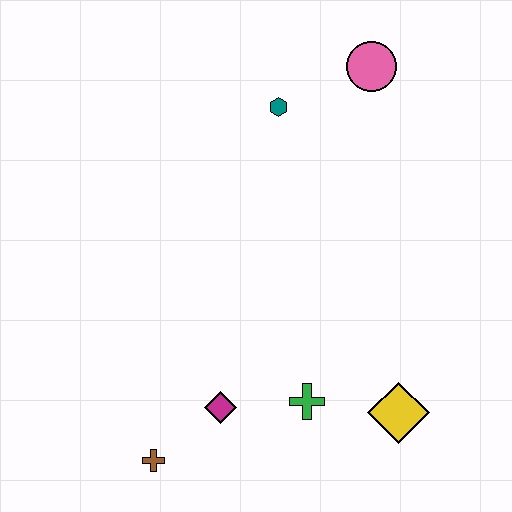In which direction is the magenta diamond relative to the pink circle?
The magenta diamond is below the pink circle.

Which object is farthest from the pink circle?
The brown cross is farthest from the pink circle.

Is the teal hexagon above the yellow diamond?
Yes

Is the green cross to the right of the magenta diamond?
Yes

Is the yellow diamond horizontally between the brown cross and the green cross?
No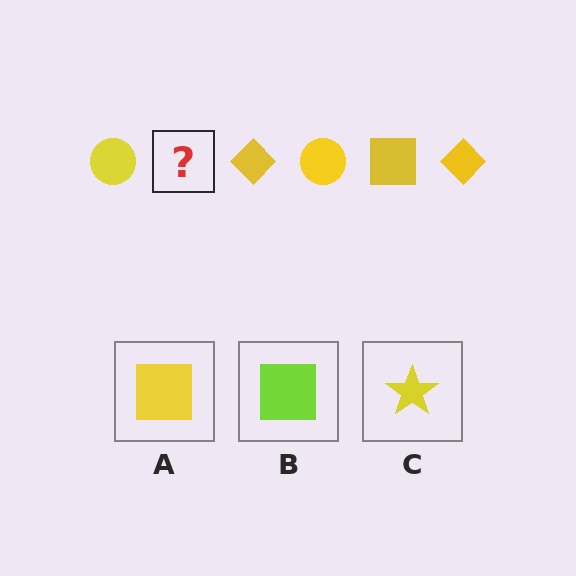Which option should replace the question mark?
Option A.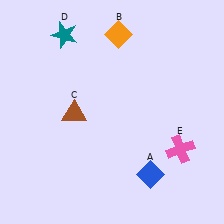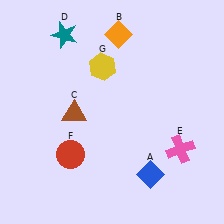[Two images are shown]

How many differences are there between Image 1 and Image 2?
There are 2 differences between the two images.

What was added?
A red circle (F), a yellow hexagon (G) were added in Image 2.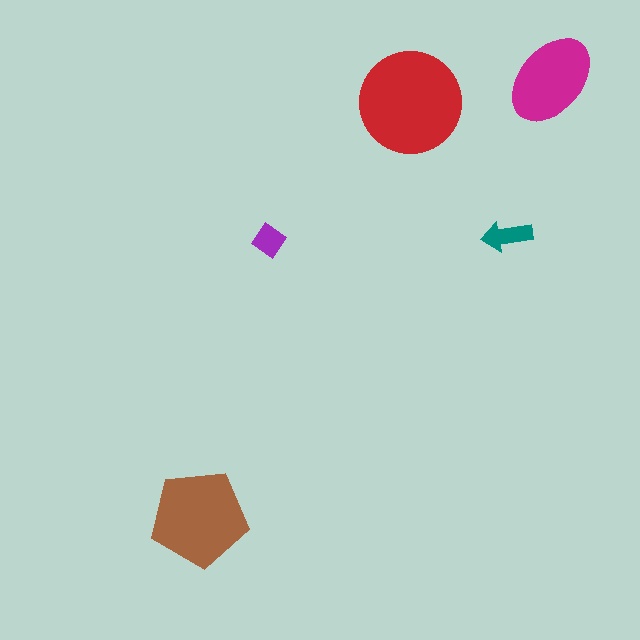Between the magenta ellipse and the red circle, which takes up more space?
The red circle.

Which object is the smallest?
The purple diamond.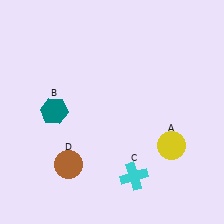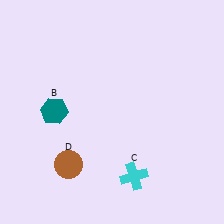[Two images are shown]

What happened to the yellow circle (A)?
The yellow circle (A) was removed in Image 2. It was in the bottom-right area of Image 1.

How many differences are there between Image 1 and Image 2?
There is 1 difference between the two images.